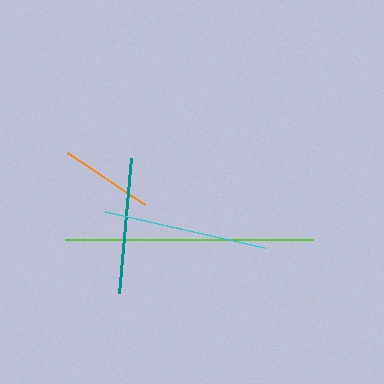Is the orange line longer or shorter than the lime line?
The lime line is longer than the orange line.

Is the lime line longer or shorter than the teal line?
The lime line is longer than the teal line.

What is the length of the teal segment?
The teal segment is approximately 136 pixels long.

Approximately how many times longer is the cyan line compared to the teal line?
The cyan line is approximately 1.2 times the length of the teal line.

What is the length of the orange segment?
The orange segment is approximately 93 pixels long.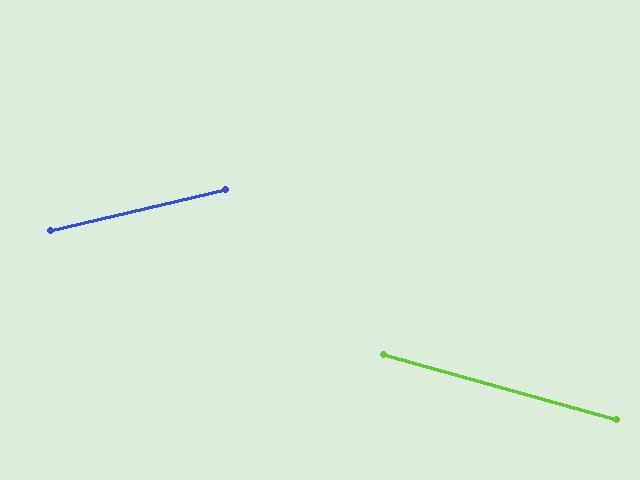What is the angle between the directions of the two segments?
Approximately 29 degrees.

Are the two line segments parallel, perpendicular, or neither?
Neither parallel nor perpendicular — they differ by about 29°.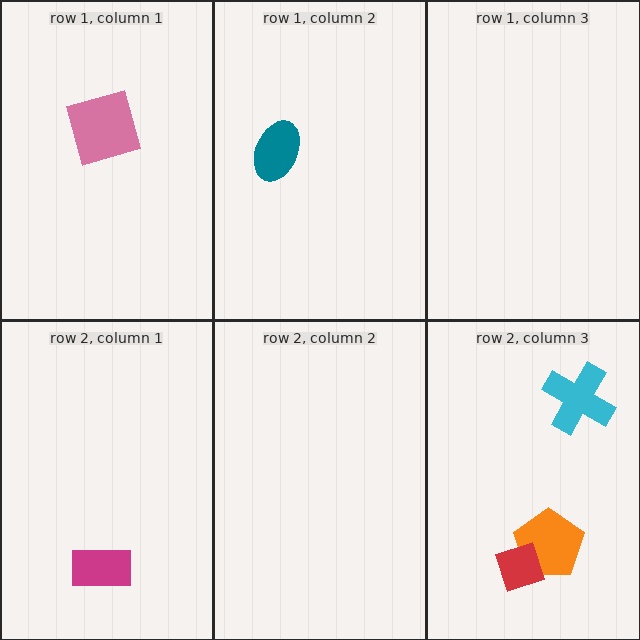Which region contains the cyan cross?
The row 2, column 3 region.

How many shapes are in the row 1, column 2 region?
1.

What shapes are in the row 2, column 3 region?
The cyan cross, the orange pentagon, the red diamond.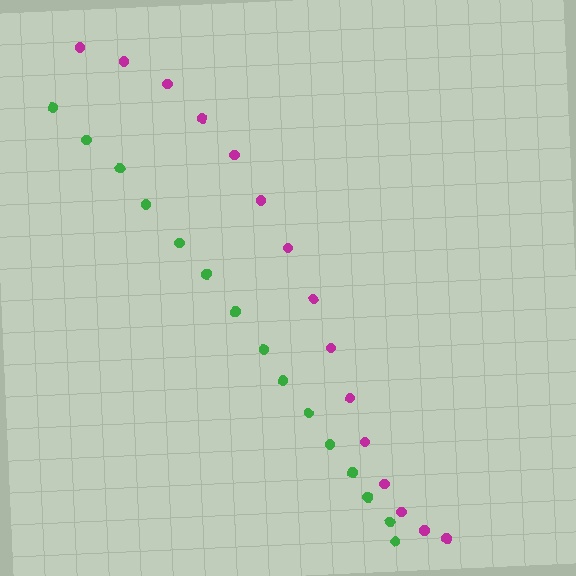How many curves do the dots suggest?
There are 2 distinct paths.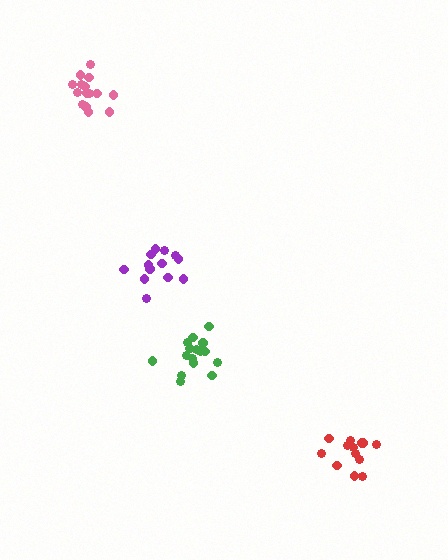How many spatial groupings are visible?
There are 4 spatial groupings.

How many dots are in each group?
Group 1: 13 dots, Group 2: 15 dots, Group 3: 13 dots, Group 4: 16 dots (57 total).